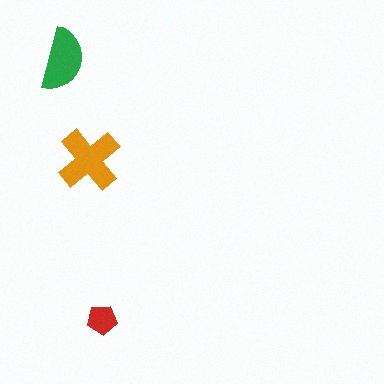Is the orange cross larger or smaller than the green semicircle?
Larger.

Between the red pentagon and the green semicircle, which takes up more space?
The green semicircle.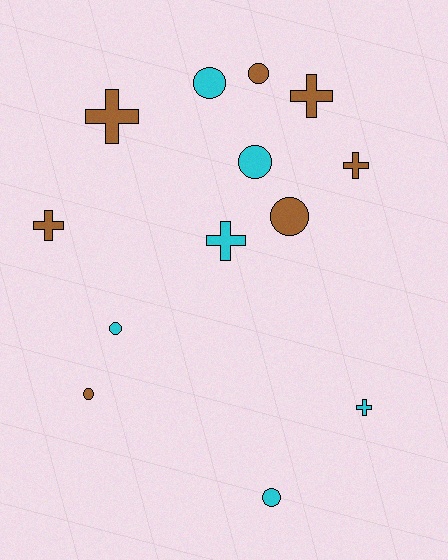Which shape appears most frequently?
Circle, with 7 objects.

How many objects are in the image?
There are 13 objects.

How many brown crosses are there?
There are 4 brown crosses.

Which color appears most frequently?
Brown, with 7 objects.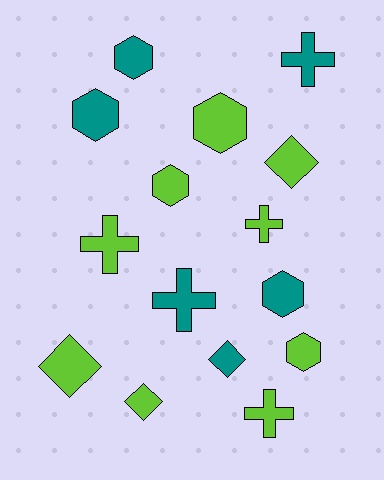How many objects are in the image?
There are 15 objects.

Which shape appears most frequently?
Hexagon, with 6 objects.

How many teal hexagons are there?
There are 3 teal hexagons.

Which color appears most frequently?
Lime, with 9 objects.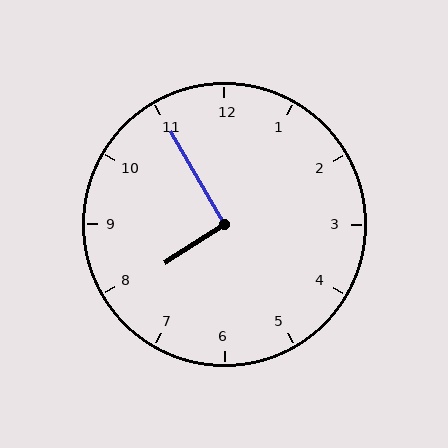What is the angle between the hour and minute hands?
Approximately 92 degrees.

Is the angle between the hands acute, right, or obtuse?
It is right.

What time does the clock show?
7:55.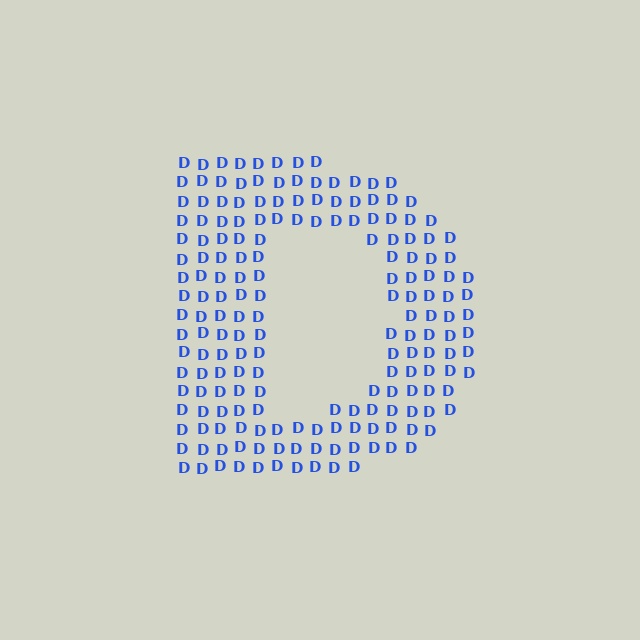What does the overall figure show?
The overall figure shows the letter D.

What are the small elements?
The small elements are letter D's.